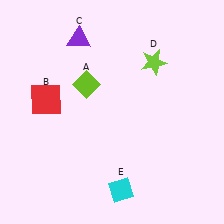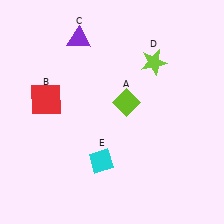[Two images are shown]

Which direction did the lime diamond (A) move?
The lime diamond (A) moved right.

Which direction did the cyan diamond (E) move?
The cyan diamond (E) moved up.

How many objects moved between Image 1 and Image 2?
2 objects moved between the two images.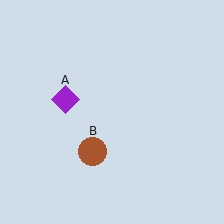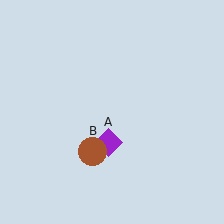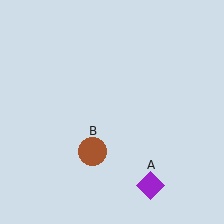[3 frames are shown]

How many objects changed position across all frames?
1 object changed position: purple diamond (object A).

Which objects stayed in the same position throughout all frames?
Brown circle (object B) remained stationary.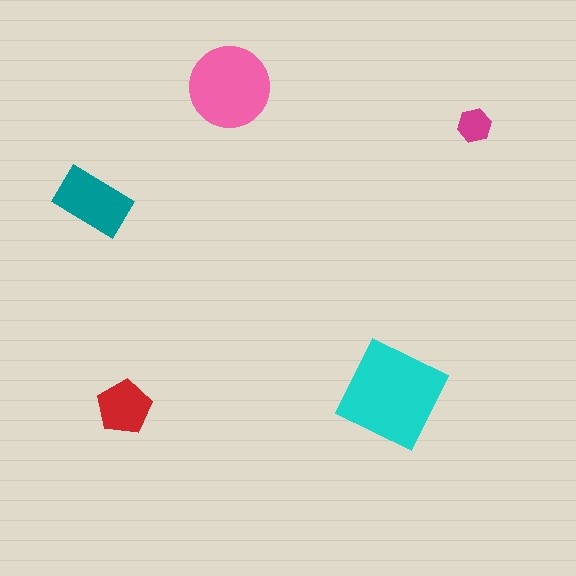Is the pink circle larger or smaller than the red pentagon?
Larger.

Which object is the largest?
The cyan diamond.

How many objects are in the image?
There are 5 objects in the image.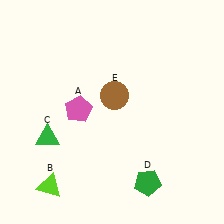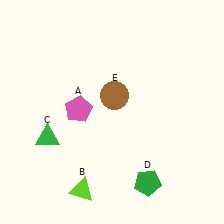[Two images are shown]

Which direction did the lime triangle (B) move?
The lime triangle (B) moved right.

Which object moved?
The lime triangle (B) moved right.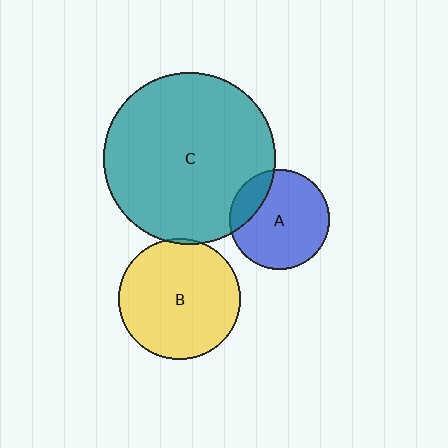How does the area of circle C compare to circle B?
Approximately 2.0 times.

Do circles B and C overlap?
Yes.